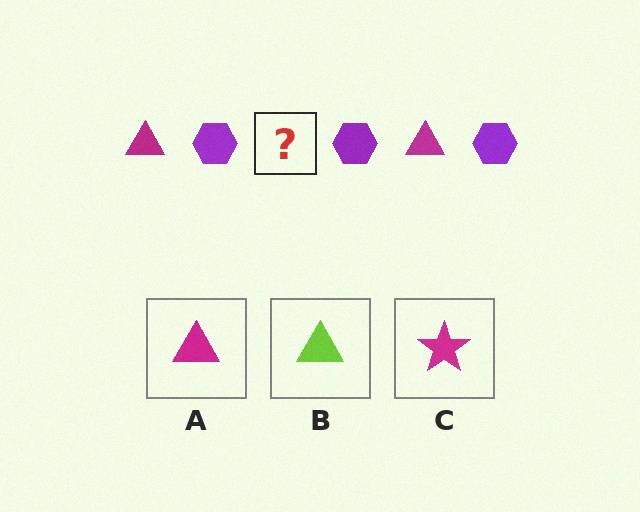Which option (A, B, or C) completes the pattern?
A.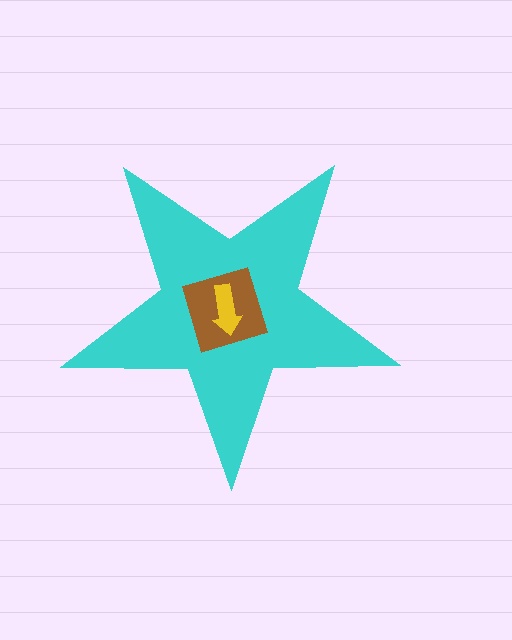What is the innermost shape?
The yellow arrow.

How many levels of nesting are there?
3.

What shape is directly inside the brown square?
The yellow arrow.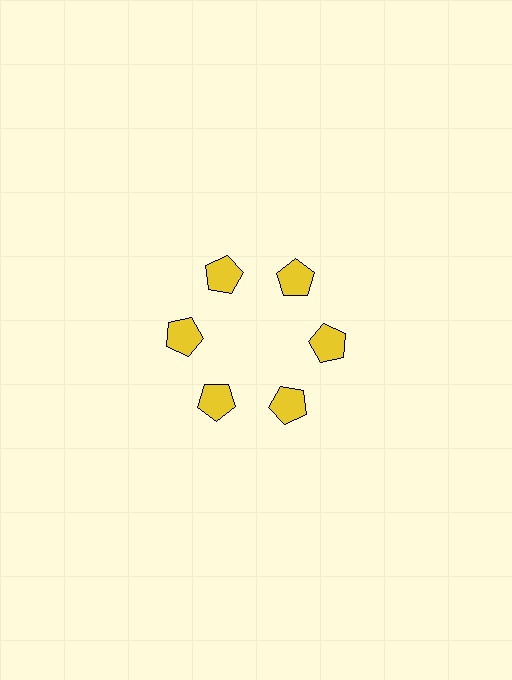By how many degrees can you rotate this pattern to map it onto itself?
The pattern maps onto itself every 60 degrees of rotation.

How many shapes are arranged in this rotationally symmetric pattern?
There are 6 shapes, arranged in 6 groups of 1.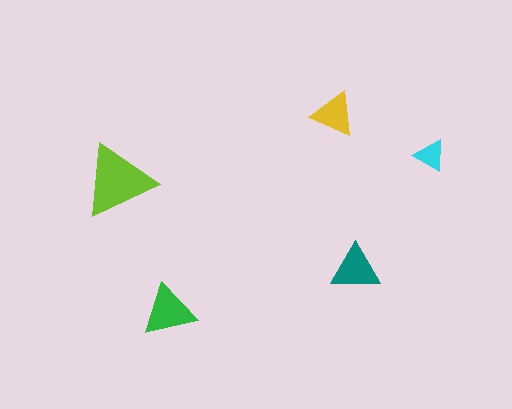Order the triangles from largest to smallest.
the lime one, the green one, the teal one, the yellow one, the cyan one.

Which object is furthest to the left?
The lime triangle is leftmost.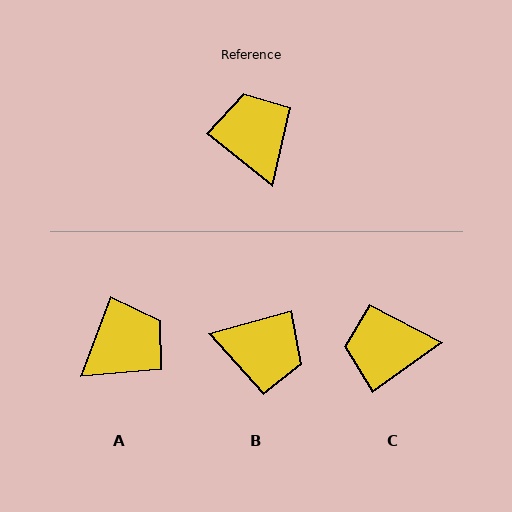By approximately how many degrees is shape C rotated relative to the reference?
Approximately 75 degrees counter-clockwise.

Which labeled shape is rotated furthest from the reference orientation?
B, about 126 degrees away.